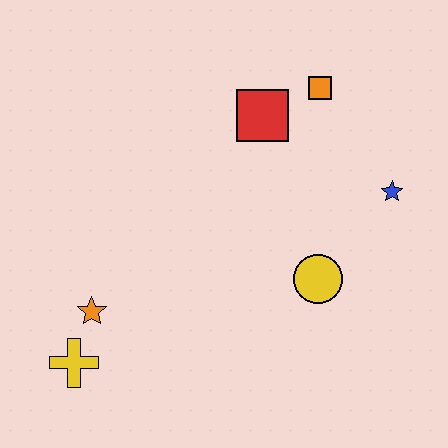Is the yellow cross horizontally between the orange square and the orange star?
No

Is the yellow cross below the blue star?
Yes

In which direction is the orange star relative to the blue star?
The orange star is to the left of the blue star.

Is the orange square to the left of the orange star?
No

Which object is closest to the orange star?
The yellow cross is closest to the orange star.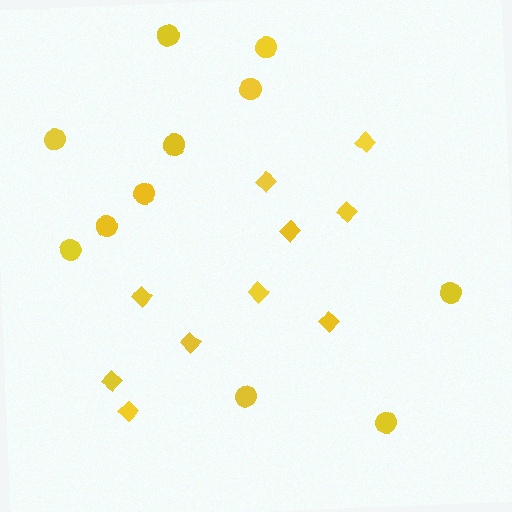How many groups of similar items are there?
There are 2 groups: one group of diamonds (10) and one group of circles (11).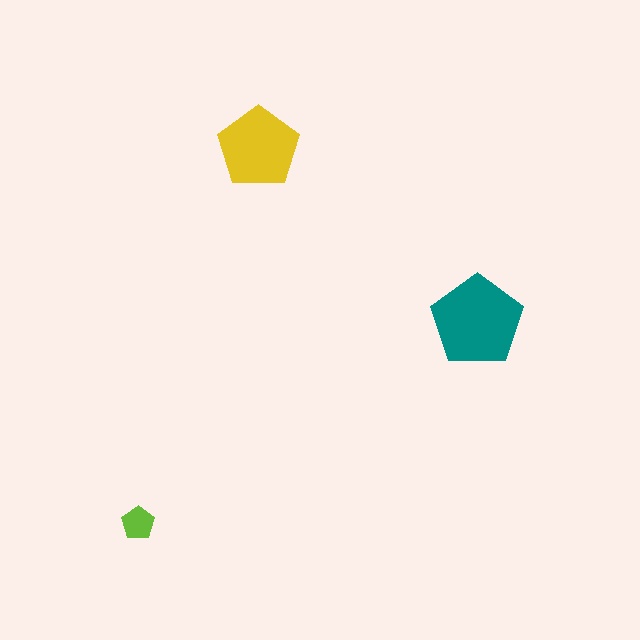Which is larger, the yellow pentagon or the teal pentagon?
The teal one.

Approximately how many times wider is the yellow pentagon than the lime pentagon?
About 2.5 times wider.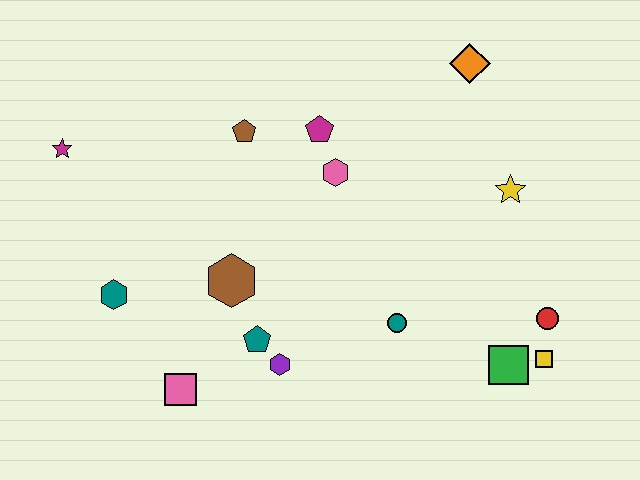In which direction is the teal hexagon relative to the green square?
The teal hexagon is to the left of the green square.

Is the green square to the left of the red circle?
Yes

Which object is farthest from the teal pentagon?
The orange diamond is farthest from the teal pentagon.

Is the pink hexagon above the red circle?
Yes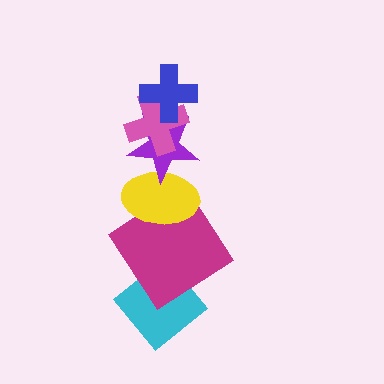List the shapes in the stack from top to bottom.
From top to bottom: the blue cross, the pink cross, the purple star, the yellow ellipse, the magenta diamond, the cyan diamond.